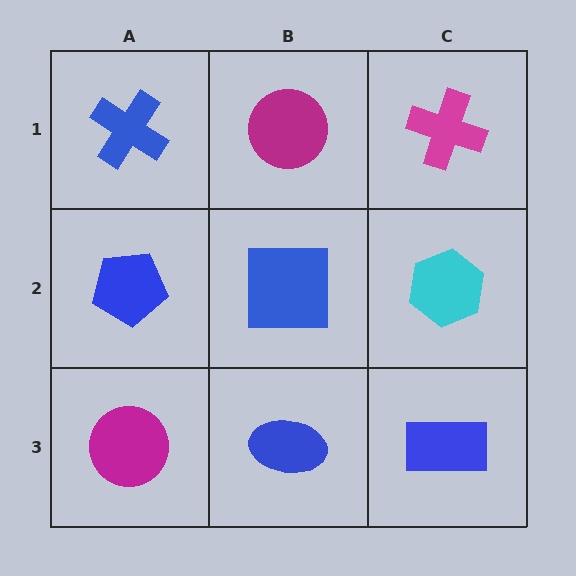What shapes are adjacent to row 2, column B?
A magenta circle (row 1, column B), a blue ellipse (row 3, column B), a blue pentagon (row 2, column A), a cyan hexagon (row 2, column C).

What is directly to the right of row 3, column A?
A blue ellipse.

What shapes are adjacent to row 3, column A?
A blue pentagon (row 2, column A), a blue ellipse (row 3, column B).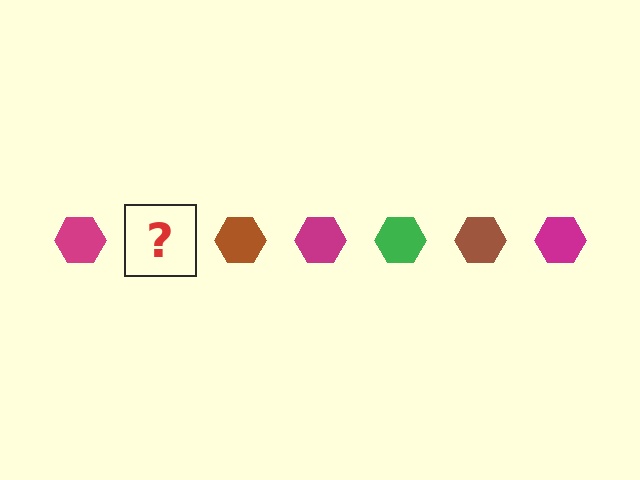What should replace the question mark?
The question mark should be replaced with a green hexagon.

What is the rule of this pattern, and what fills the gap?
The rule is that the pattern cycles through magenta, green, brown hexagons. The gap should be filled with a green hexagon.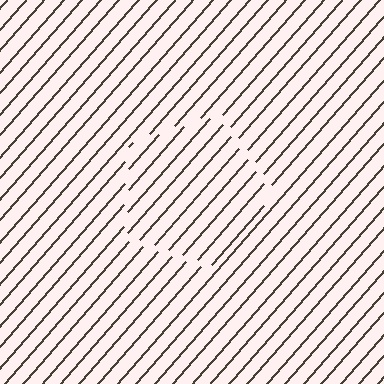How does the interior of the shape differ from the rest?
The interior of the shape contains the same grating, shifted by half a period — the contour is defined by the phase discontinuity where line-ends from the inner and outer gratings abut.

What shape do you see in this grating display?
An illusory pentagon. The interior of the shape contains the same grating, shifted by half a period — the contour is defined by the phase discontinuity where line-ends from the inner and outer gratings abut.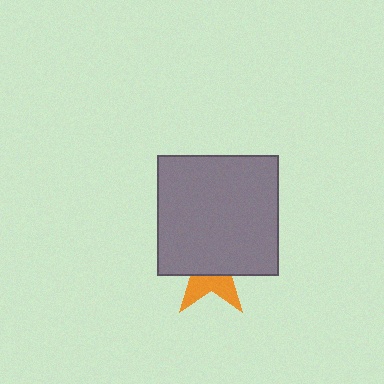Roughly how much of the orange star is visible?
A small part of it is visible (roughly 38%).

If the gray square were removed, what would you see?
You would see the complete orange star.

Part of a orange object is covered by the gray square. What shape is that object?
It is a star.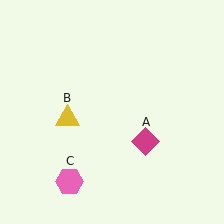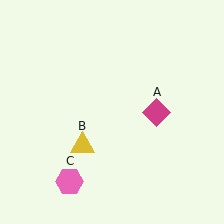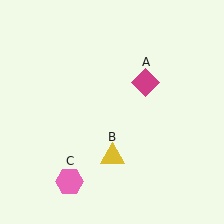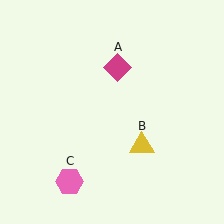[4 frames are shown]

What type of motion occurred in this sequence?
The magenta diamond (object A), yellow triangle (object B) rotated counterclockwise around the center of the scene.